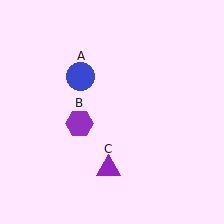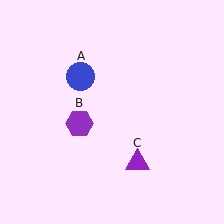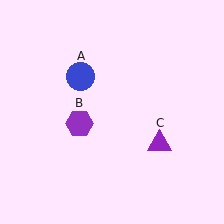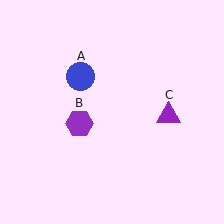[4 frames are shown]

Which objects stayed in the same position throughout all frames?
Blue circle (object A) and purple hexagon (object B) remained stationary.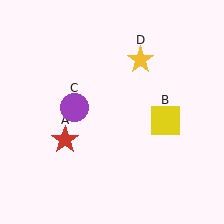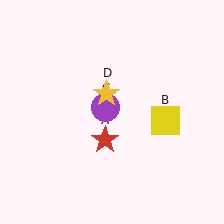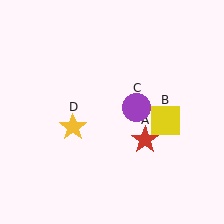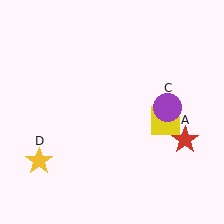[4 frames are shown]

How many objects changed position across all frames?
3 objects changed position: red star (object A), purple circle (object C), yellow star (object D).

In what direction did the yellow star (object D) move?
The yellow star (object D) moved down and to the left.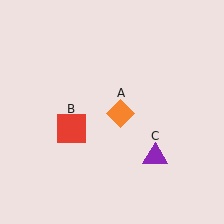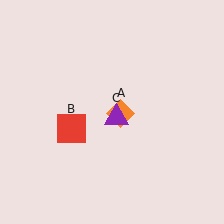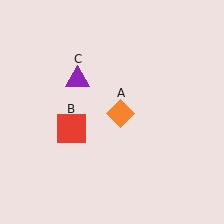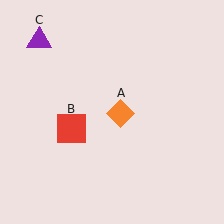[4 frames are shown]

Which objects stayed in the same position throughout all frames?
Orange diamond (object A) and red square (object B) remained stationary.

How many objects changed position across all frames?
1 object changed position: purple triangle (object C).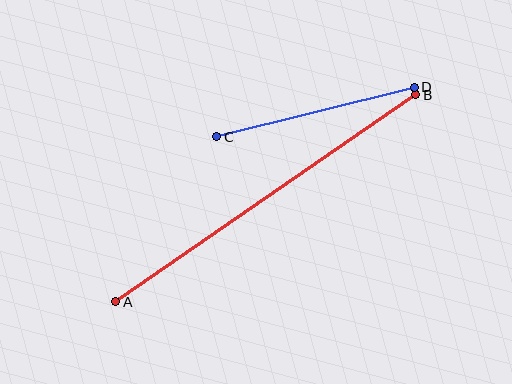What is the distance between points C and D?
The distance is approximately 204 pixels.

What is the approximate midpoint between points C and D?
The midpoint is at approximately (315, 112) pixels.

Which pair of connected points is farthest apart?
Points A and B are farthest apart.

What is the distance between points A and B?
The distance is approximately 364 pixels.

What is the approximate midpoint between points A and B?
The midpoint is at approximately (266, 198) pixels.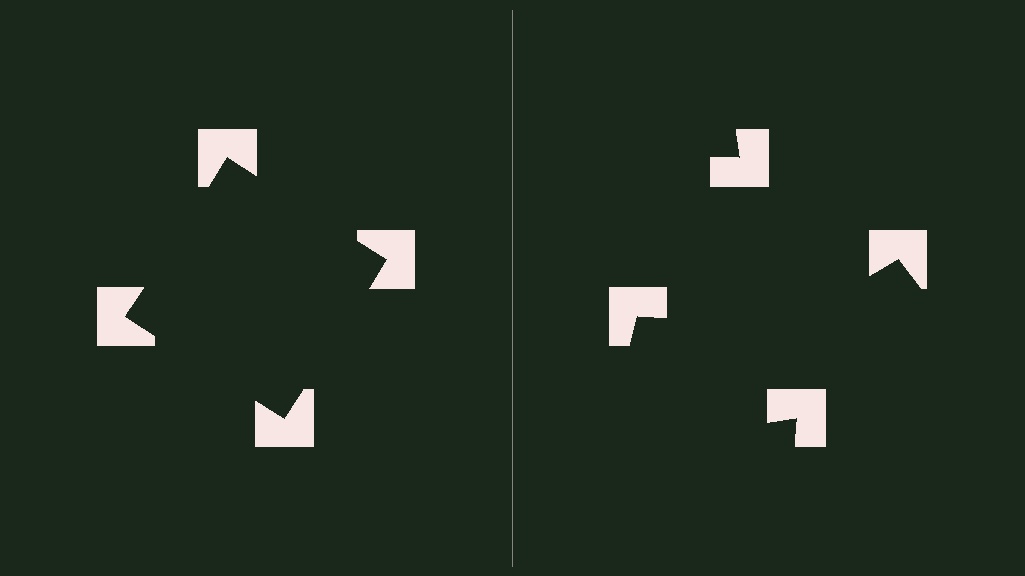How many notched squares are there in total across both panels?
8 — 4 on each side.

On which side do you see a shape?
An illusory square appears on the left side. On the right side the wedge cuts are rotated, so no coherent shape forms.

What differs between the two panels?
The notched squares are positioned identically on both sides; only the wedge orientations differ. On the left they align to a square; on the right they are misaligned.